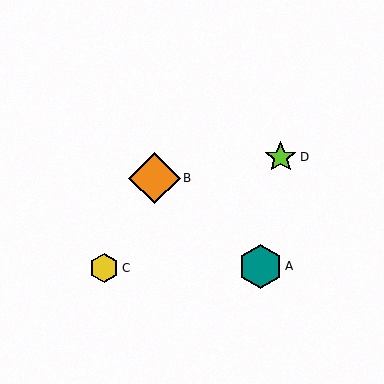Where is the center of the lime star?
The center of the lime star is at (281, 157).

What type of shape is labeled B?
Shape B is an orange diamond.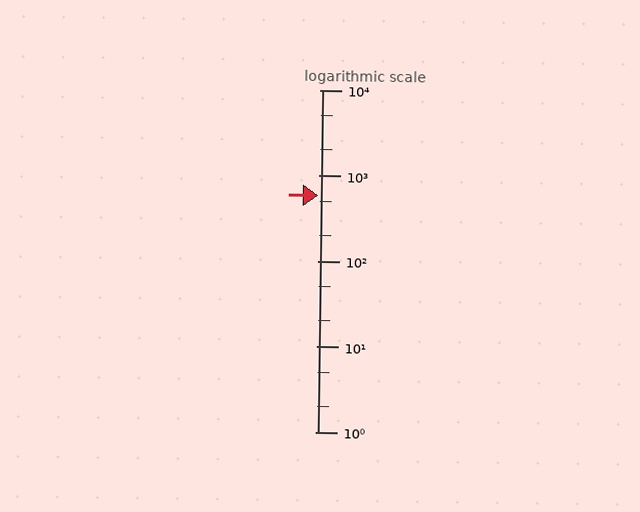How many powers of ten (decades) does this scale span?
The scale spans 4 decades, from 1 to 10000.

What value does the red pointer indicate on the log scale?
The pointer indicates approximately 590.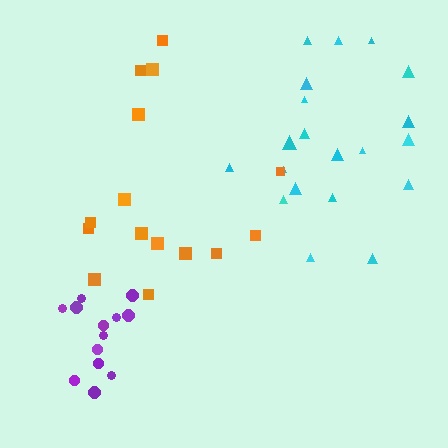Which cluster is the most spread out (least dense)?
Orange.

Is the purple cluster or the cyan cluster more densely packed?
Purple.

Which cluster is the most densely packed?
Purple.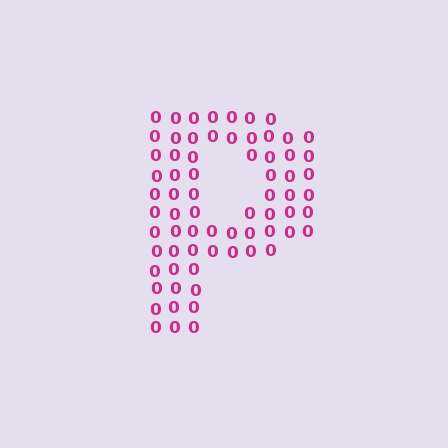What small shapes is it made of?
It is made of small digit 0's.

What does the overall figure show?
The overall figure shows the letter P.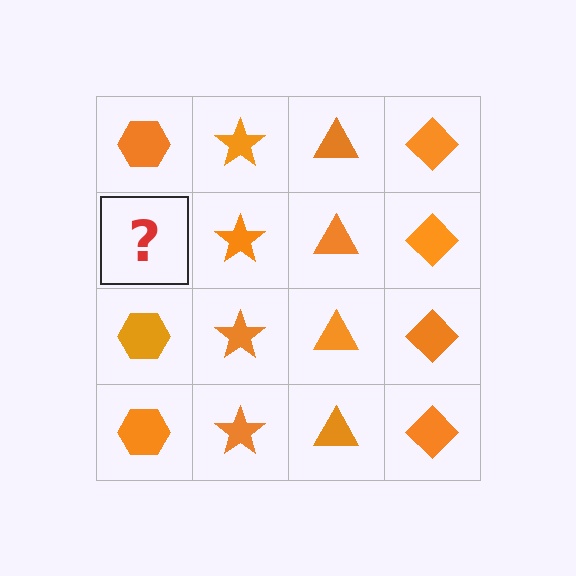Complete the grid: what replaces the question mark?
The question mark should be replaced with an orange hexagon.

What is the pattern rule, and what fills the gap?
The rule is that each column has a consistent shape. The gap should be filled with an orange hexagon.